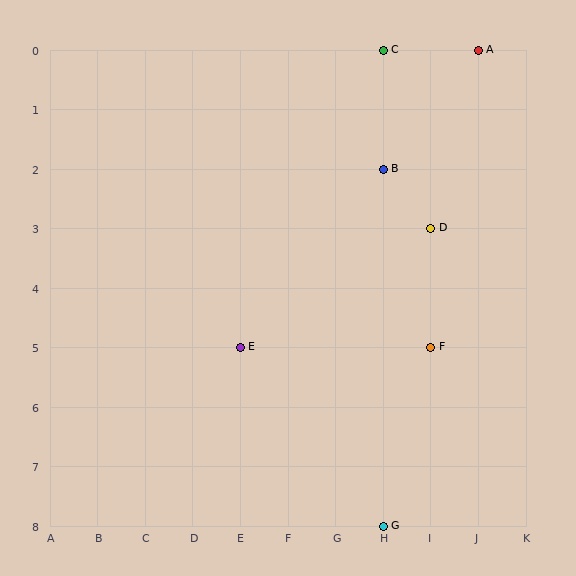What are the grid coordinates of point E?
Point E is at grid coordinates (E, 5).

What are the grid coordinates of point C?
Point C is at grid coordinates (H, 0).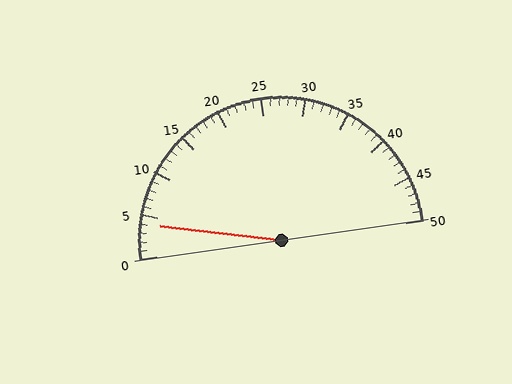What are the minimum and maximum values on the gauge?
The gauge ranges from 0 to 50.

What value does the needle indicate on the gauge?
The needle indicates approximately 4.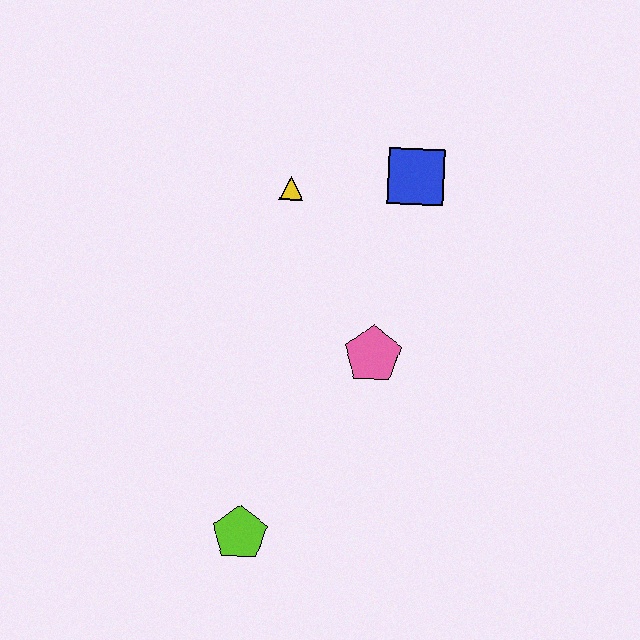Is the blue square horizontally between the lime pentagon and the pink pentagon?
No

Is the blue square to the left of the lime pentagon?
No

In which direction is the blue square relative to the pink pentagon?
The blue square is above the pink pentagon.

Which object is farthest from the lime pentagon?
The blue square is farthest from the lime pentagon.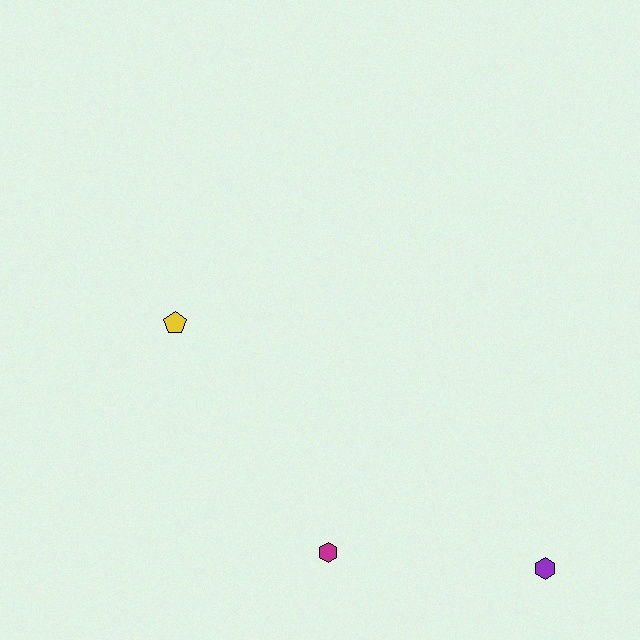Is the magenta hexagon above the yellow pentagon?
No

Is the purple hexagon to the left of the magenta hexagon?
No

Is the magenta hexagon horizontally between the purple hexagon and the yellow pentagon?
Yes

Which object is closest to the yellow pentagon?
The magenta hexagon is closest to the yellow pentagon.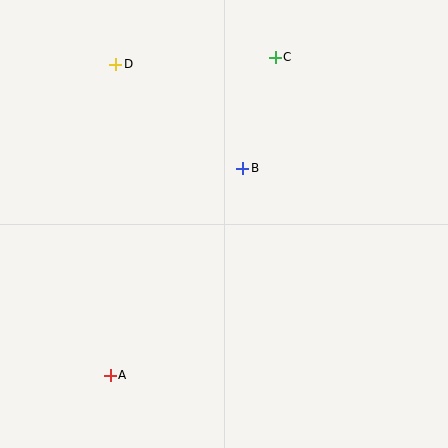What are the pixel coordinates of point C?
Point C is at (275, 57).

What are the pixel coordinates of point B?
Point B is at (243, 168).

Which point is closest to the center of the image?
Point B at (243, 168) is closest to the center.